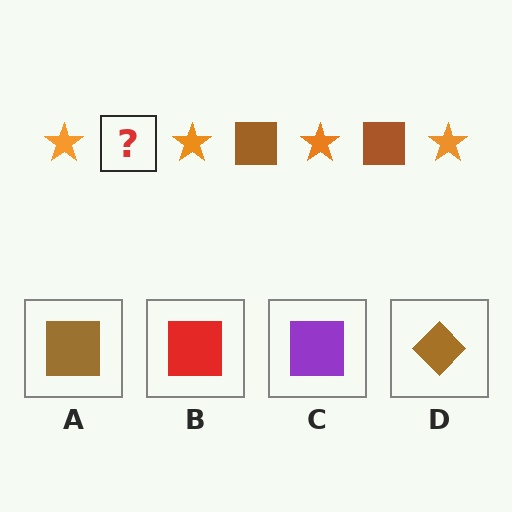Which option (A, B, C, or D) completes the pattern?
A.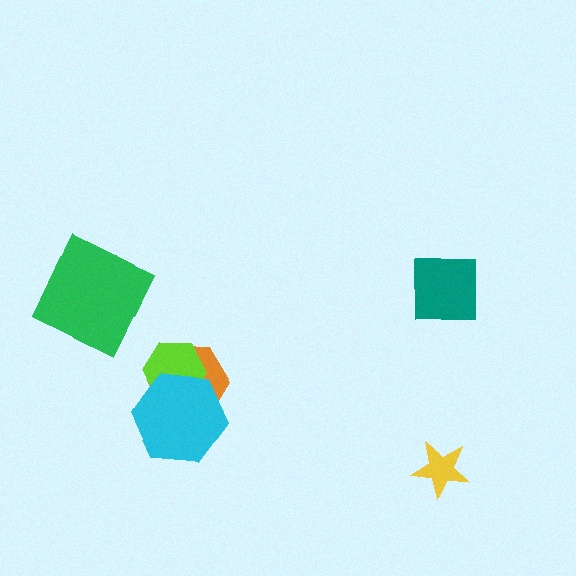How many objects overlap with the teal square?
0 objects overlap with the teal square.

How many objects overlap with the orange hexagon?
2 objects overlap with the orange hexagon.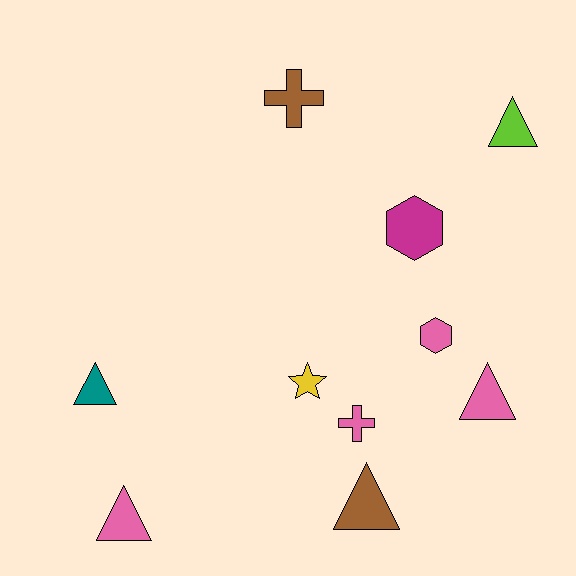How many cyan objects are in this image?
There are no cyan objects.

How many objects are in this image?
There are 10 objects.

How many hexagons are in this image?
There are 2 hexagons.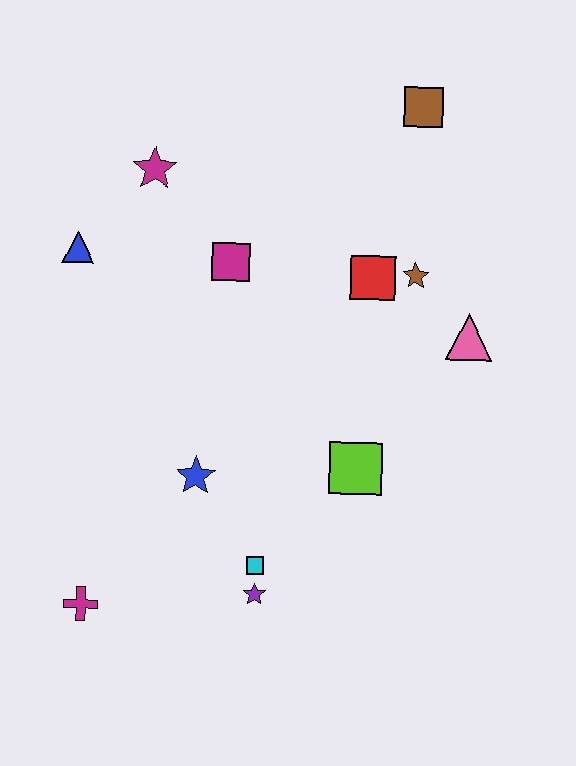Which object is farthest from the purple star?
The brown square is farthest from the purple star.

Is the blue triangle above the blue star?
Yes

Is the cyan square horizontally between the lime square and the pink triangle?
No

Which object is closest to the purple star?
The cyan square is closest to the purple star.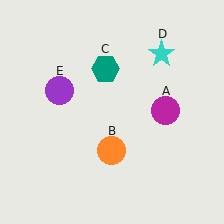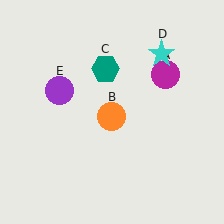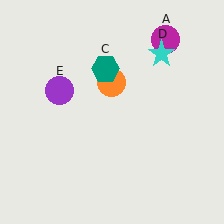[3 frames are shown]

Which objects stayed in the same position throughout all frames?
Teal hexagon (object C) and cyan star (object D) and purple circle (object E) remained stationary.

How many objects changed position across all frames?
2 objects changed position: magenta circle (object A), orange circle (object B).